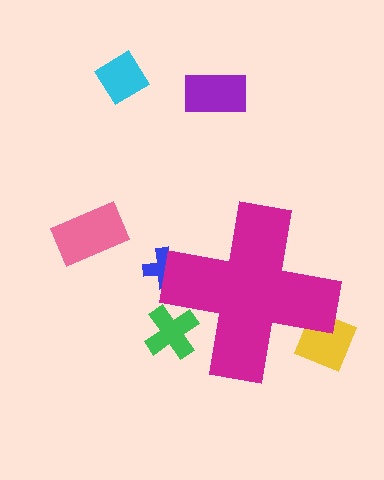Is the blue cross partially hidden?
Yes, the blue cross is partially hidden behind the magenta cross.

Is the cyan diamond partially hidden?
No, the cyan diamond is fully visible.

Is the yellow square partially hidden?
Yes, the yellow square is partially hidden behind the magenta cross.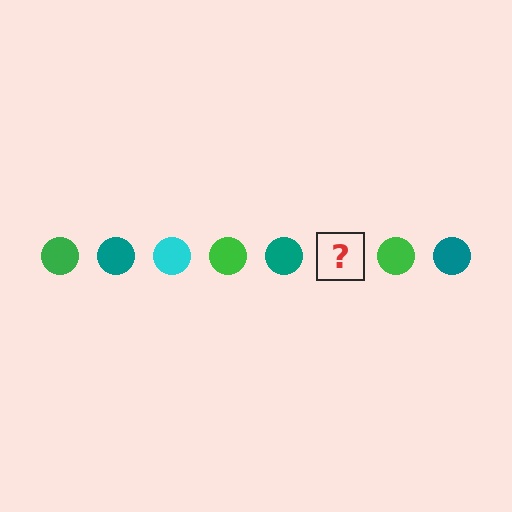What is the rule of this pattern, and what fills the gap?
The rule is that the pattern cycles through green, teal, cyan circles. The gap should be filled with a cyan circle.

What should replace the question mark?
The question mark should be replaced with a cyan circle.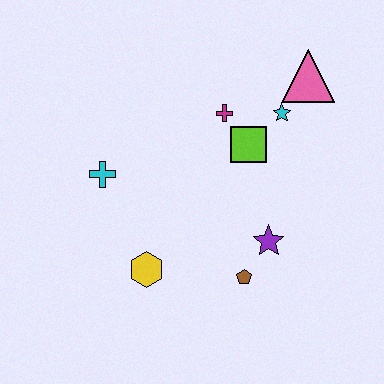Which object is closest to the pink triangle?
The cyan star is closest to the pink triangle.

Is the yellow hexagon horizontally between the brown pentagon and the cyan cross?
Yes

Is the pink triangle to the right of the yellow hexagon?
Yes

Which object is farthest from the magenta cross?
The yellow hexagon is farthest from the magenta cross.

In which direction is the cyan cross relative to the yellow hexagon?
The cyan cross is above the yellow hexagon.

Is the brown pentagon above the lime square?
No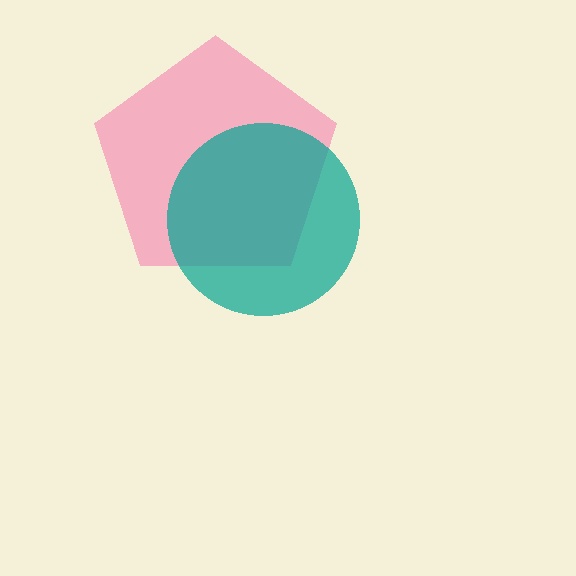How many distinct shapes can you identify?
There are 2 distinct shapes: a pink pentagon, a teal circle.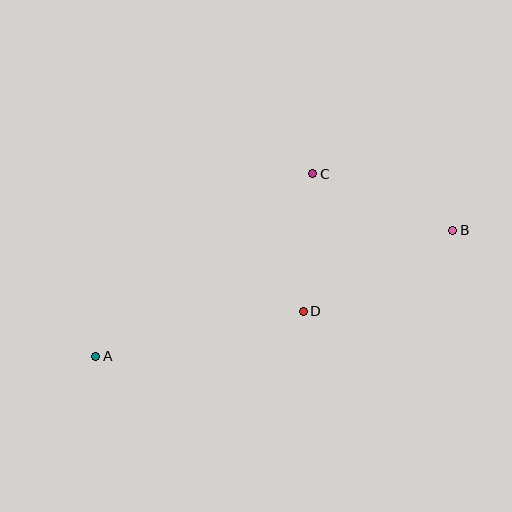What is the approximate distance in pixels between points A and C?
The distance between A and C is approximately 284 pixels.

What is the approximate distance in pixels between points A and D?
The distance between A and D is approximately 213 pixels.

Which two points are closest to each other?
Points C and D are closest to each other.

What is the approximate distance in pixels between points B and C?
The distance between B and C is approximately 151 pixels.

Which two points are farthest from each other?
Points A and B are farthest from each other.